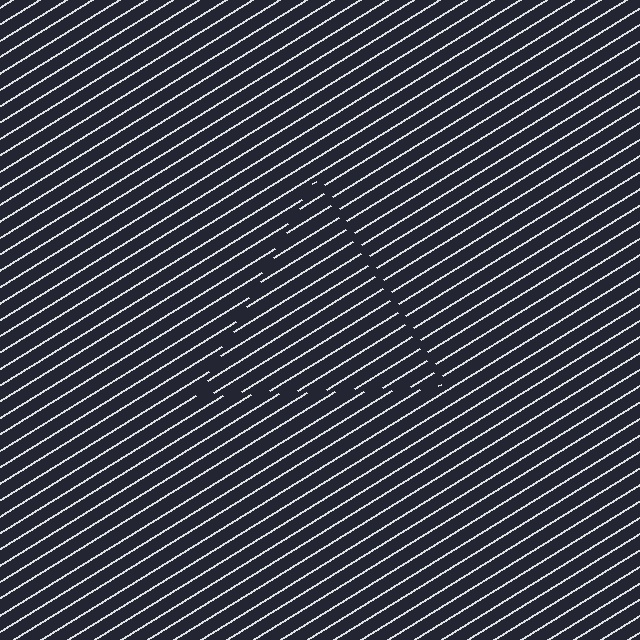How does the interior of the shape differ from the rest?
The interior of the shape contains the same grating, shifted by half a period — the contour is defined by the phase discontinuity where line-ends from the inner and outer gratings abut.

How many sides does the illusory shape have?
3 sides — the line-ends trace a triangle.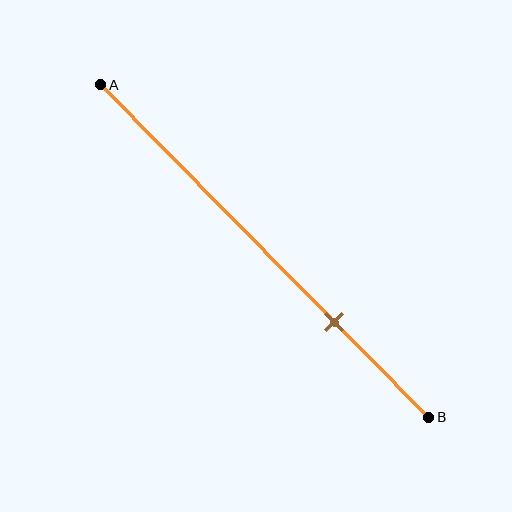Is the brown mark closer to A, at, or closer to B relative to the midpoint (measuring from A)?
The brown mark is closer to point B than the midpoint of segment AB.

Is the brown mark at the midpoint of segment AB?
No, the mark is at about 70% from A, not at the 50% midpoint.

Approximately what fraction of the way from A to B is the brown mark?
The brown mark is approximately 70% of the way from A to B.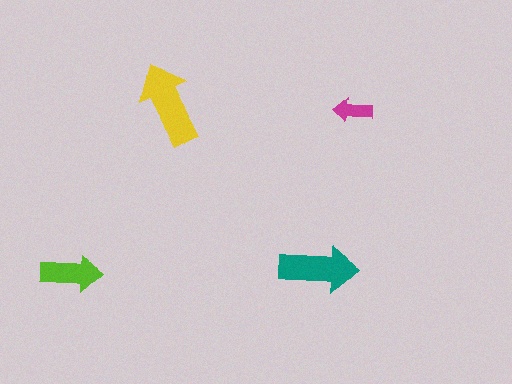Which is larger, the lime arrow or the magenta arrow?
The lime one.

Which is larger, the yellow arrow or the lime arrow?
The yellow one.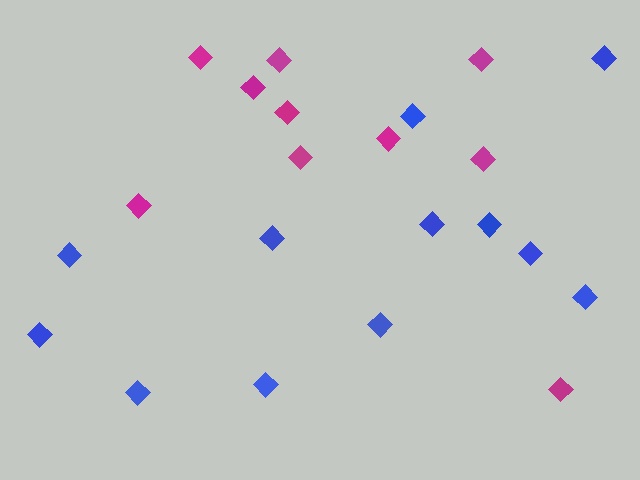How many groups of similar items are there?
There are 2 groups: one group of magenta diamonds (10) and one group of blue diamonds (12).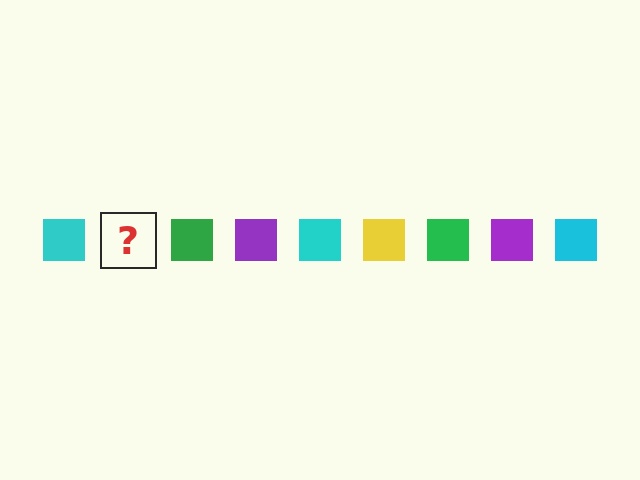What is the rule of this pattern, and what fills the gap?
The rule is that the pattern cycles through cyan, yellow, green, purple squares. The gap should be filled with a yellow square.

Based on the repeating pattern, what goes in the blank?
The blank should be a yellow square.